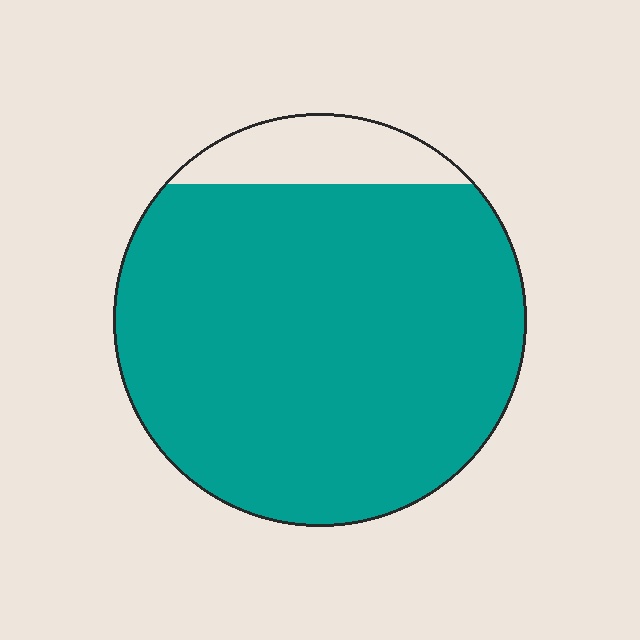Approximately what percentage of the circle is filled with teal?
Approximately 90%.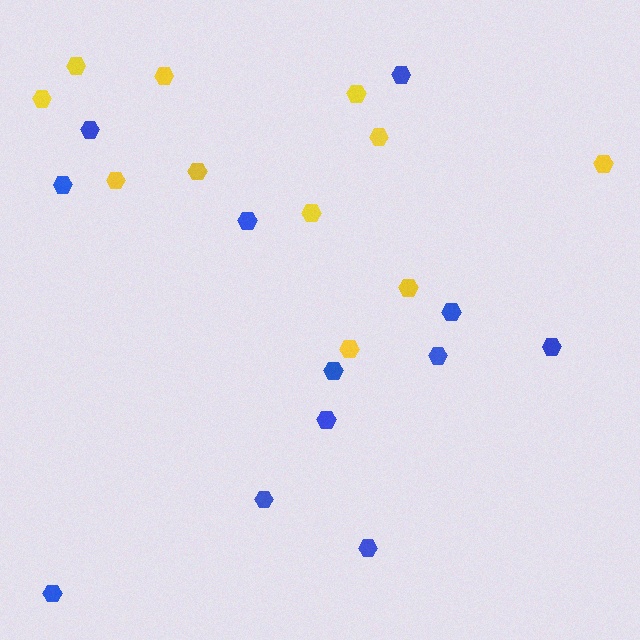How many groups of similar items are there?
There are 2 groups: one group of blue hexagons (12) and one group of yellow hexagons (11).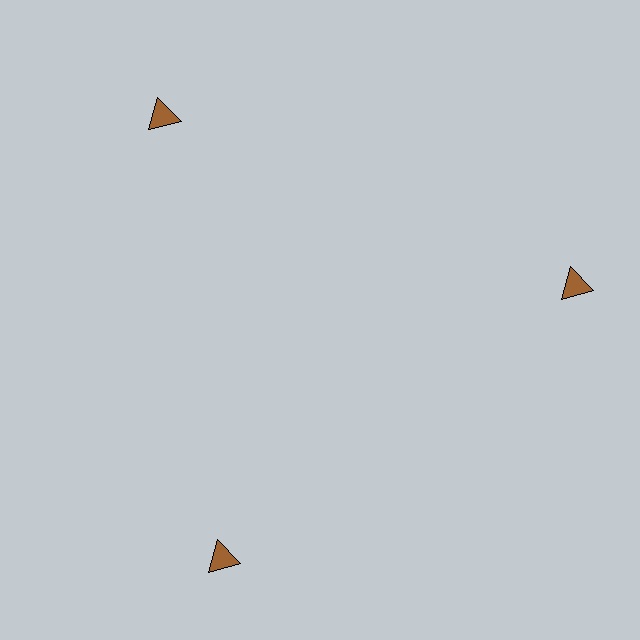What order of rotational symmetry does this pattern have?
This pattern has 3-fold rotational symmetry.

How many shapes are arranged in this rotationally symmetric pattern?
There are 3 shapes, arranged in 3 groups of 1.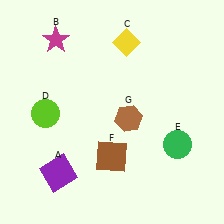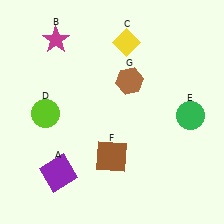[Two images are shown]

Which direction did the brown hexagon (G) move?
The brown hexagon (G) moved up.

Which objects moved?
The objects that moved are: the green circle (E), the brown hexagon (G).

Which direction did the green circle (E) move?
The green circle (E) moved up.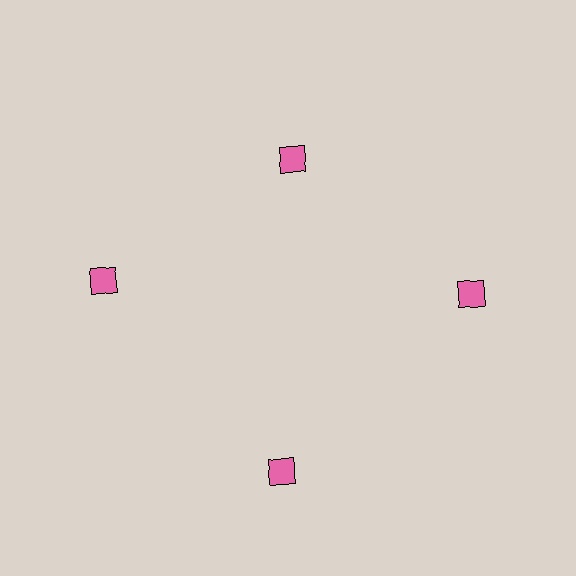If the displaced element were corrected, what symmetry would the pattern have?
It would have 4-fold rotational symmetry — the pattern would map onto itself every 90 degrees.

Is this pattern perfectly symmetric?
No. The 4 pink diamonds are arranged in a ring, but one element near the 12 o'clock position is pulled inward toward the center, breaking the 4-fold rotational symmetry.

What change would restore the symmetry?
The symmetry would be restored by moving it outward, back onto the ring so that all 4 diamonds sit at equal angles and equal distance from the center.